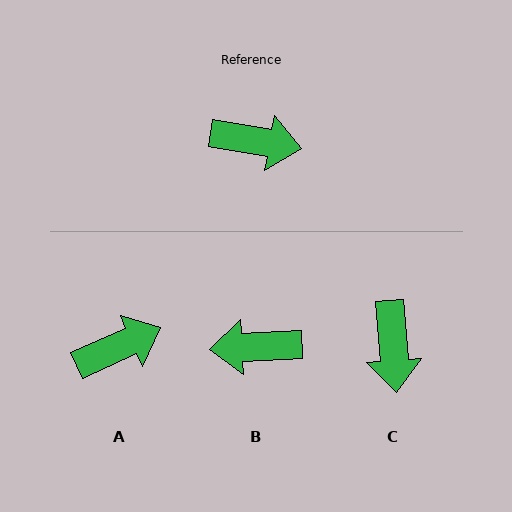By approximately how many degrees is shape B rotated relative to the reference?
Approximately 167 degrees clockwise.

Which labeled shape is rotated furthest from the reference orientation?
B, about 167 degrees away.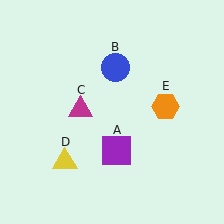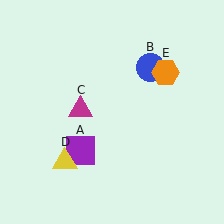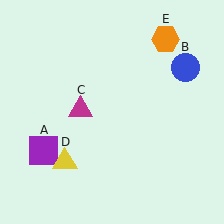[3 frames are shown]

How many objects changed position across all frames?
3 objects changed position: purple square (object A), blue circle (object B), orange hexagon (object E).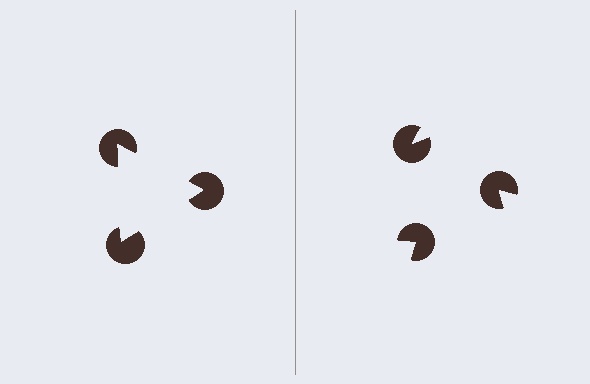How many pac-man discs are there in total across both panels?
6 — 3 on each side.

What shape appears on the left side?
An illusory triangle.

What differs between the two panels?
The pac-man discs are positioned identically on both sides; only the wedge orientations differ. On the left they align to a triangle; on the right they are misaligned.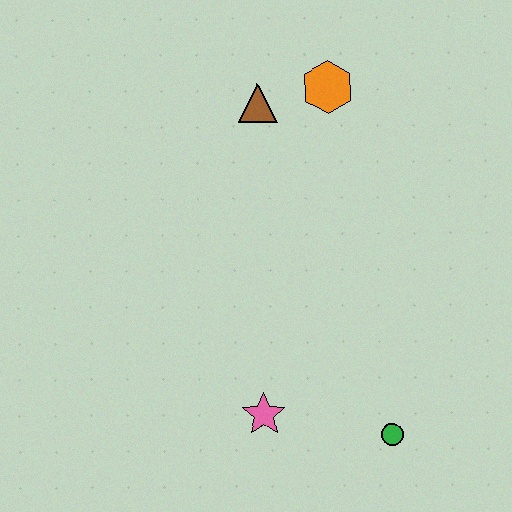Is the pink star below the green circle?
No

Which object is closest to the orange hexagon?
The brown triangle is closest to the orange hexagon.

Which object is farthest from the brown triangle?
The green circle is farthest from the brown triangle.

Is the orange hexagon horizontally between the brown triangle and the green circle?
Yes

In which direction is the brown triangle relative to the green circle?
The brown triangle is above the green circle.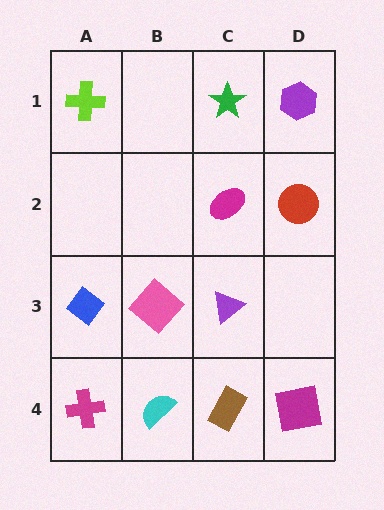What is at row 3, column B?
A pink diamond.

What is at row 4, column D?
A magenta square.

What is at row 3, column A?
A blue diamond.